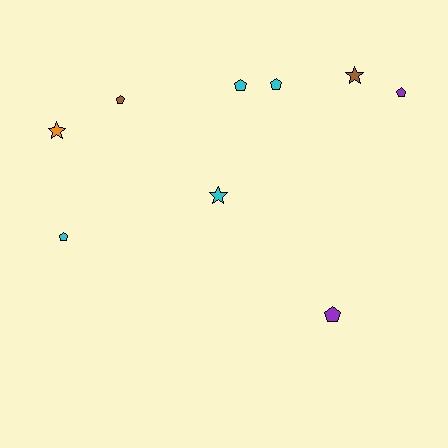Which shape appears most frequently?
Pentagon, with 6 objects.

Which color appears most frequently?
Cyan, with 4 objects.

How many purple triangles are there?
There are no purple triangles.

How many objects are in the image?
There are 9 objects.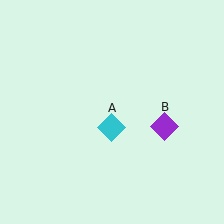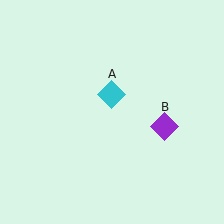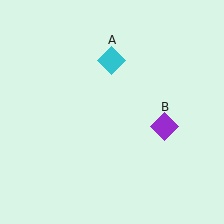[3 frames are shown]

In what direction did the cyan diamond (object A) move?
The cyan diamond (object A) moved up.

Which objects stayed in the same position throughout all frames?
Purple diamond (object B) remained stationary.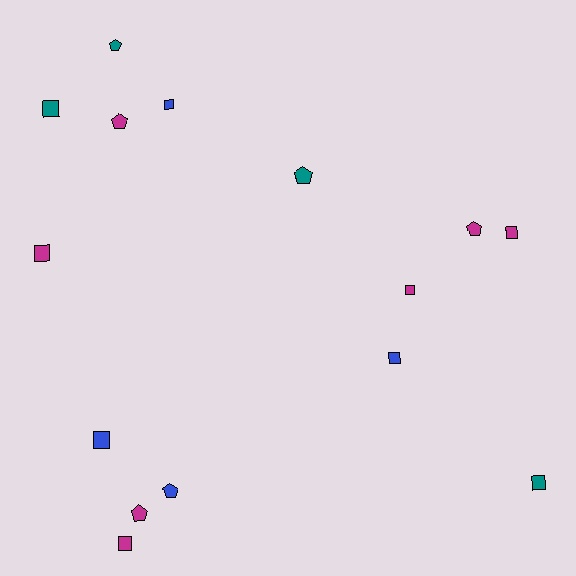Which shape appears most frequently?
Square, with 9 objects.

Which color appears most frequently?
Magenta, with 7 objects.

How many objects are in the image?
There are 15 objects.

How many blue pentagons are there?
There is 1 blue pentagon.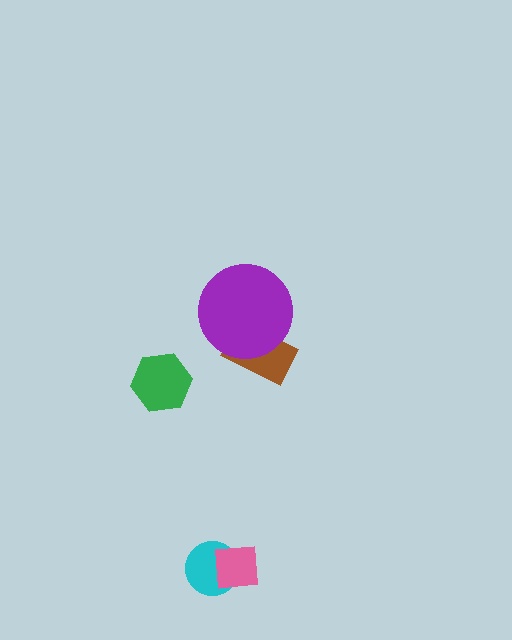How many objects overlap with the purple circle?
1 object overlaps with the purple circle.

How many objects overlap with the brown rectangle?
1 object overlaps with the brown rectangle.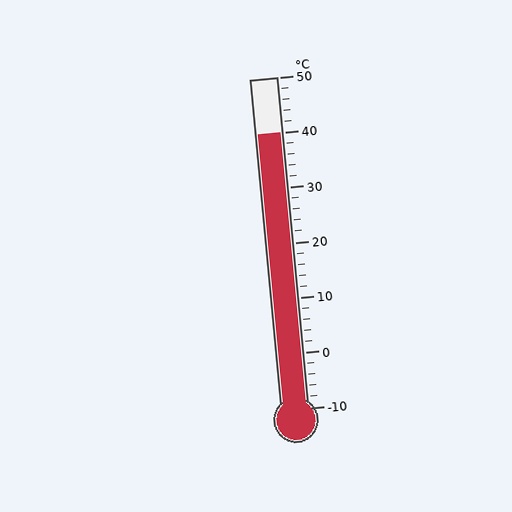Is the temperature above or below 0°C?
The temperature is above 0°C.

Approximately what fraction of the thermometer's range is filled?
The thermometer is filled to approximately 85% of its range.